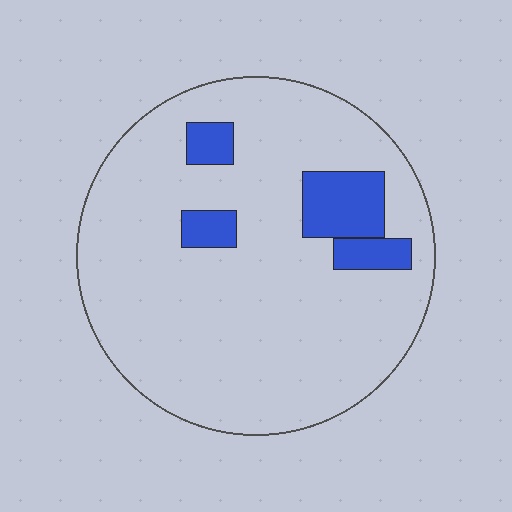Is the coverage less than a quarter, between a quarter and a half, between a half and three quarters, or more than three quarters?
Less than a quarter.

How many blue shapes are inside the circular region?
4.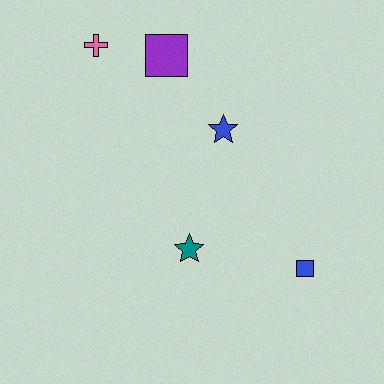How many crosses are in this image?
There is 1 cross.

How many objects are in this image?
There are 5 objects.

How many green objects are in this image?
There are no green objects.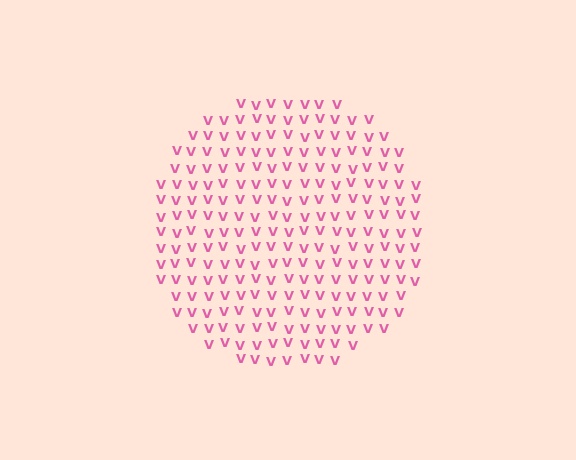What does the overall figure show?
The overall figure shows a circle.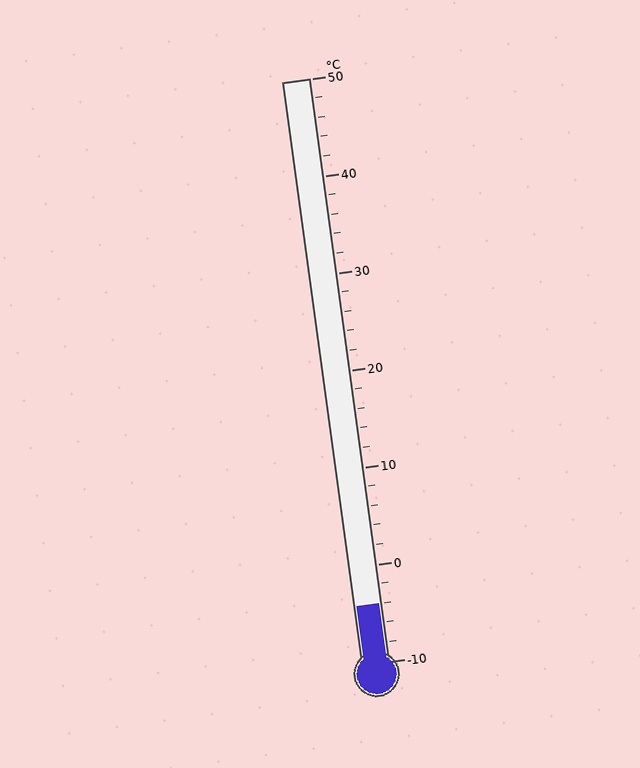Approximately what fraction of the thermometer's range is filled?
The thermometer is filled to approximately 10% of its range.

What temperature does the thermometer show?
The thermometer shows approximately -4°C.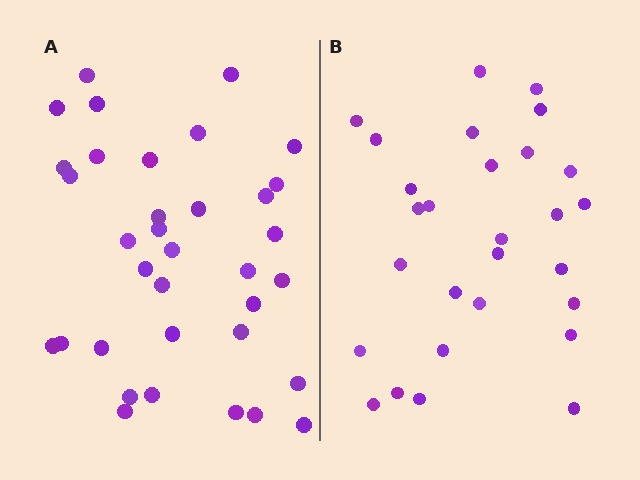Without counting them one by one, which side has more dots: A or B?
Region A (the left region) has more dots.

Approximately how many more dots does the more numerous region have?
Region A has roughly 8 or so more dots than region B.